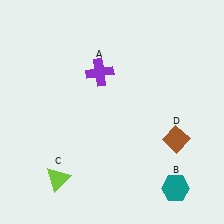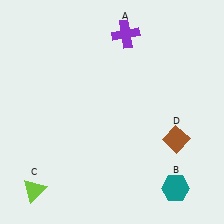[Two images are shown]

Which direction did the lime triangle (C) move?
The lime triangle (C) moved left.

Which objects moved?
The objects that moved are: the purple cross (A), the lime triangle (C).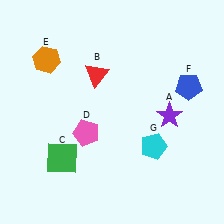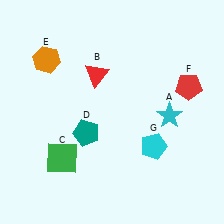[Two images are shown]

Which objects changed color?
A changed from purple to cyan. D changed from pink to teal. F changed from blue to red.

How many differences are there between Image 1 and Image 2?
There are 3 differences between the two images.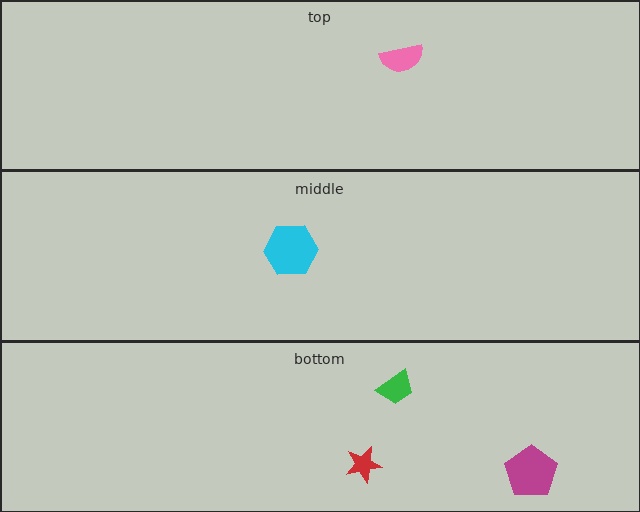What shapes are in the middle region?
The cyan hexagon.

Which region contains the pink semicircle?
The top region.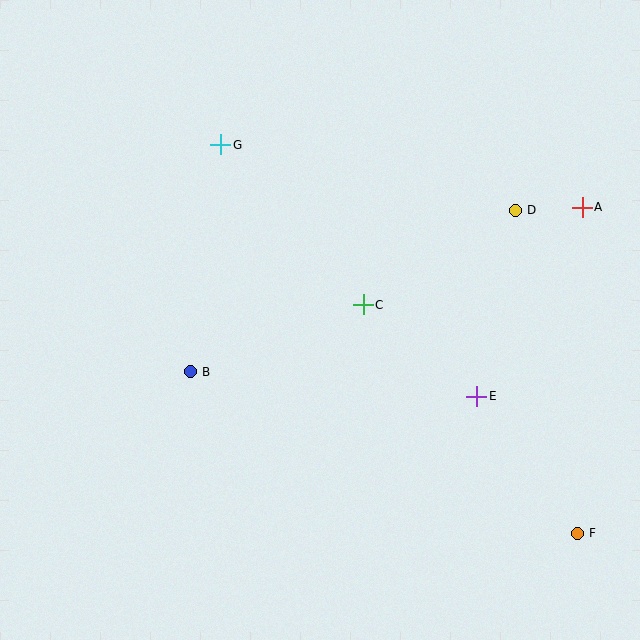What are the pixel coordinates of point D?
Point D is at (515, 210).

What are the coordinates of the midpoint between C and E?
The midpoint between C and E is at (420, 350).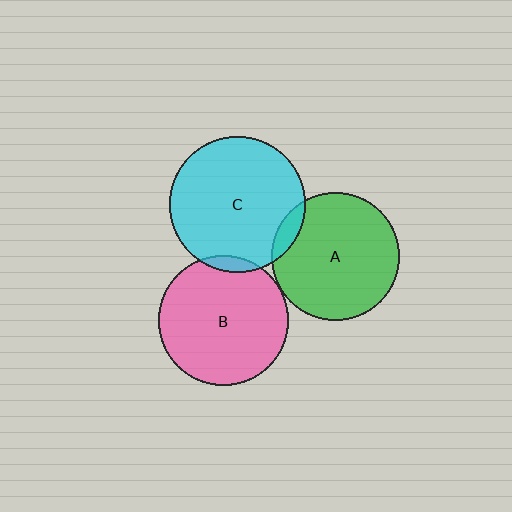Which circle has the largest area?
Circle C (cyan).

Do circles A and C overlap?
Yes.